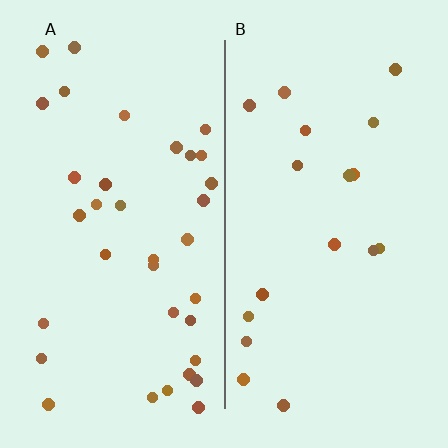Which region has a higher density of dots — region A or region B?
A (the left).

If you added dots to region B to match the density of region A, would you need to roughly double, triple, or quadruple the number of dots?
Approximately double.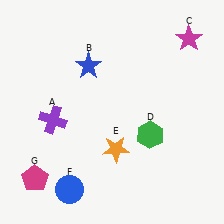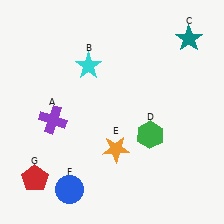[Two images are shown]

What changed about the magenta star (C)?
In Image 1, C is magenta. In Image 2, it changed to teal.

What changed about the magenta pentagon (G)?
In Image 1, G is magenta. In Image 2, it changed to red.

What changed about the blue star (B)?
In Image 1, B is blue. In Image 2, it changed to cyan.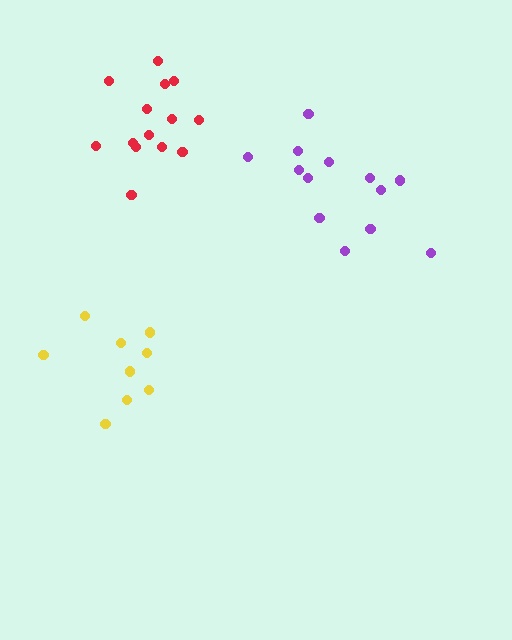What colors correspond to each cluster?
The clusters are colored: yellow, purple, red.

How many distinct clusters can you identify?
There are 3 distinct clusters.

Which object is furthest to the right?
The purple cluster is rightmost.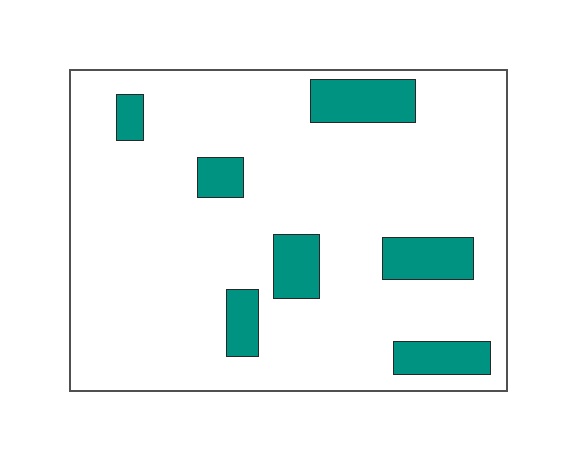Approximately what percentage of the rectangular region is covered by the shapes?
Approximately 15%.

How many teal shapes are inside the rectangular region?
7.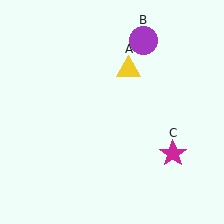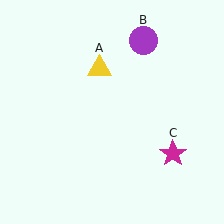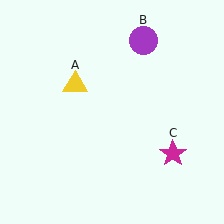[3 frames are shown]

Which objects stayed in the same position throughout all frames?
Purple circle (object B) and magenta star (object C) remained stationary.